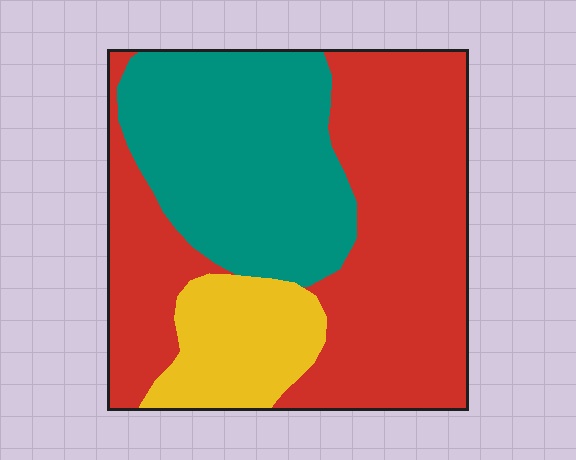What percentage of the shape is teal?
Teal takes up about one third (1/3) of the shape.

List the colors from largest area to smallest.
From largest to smallest: red, teal, yellow.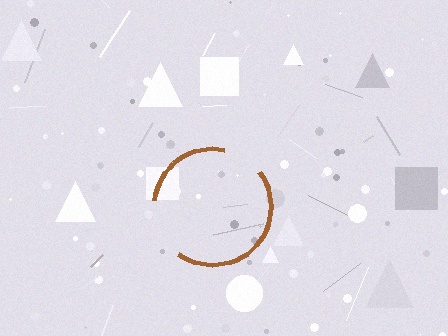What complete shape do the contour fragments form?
The contour fragments form a circle.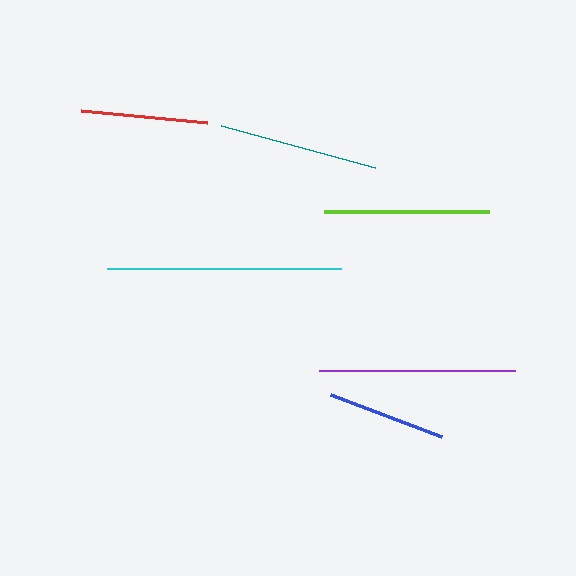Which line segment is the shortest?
The blue line is the shortest at approximately 119 pixels.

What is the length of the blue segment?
The blue segment is approximately 119 pixels long.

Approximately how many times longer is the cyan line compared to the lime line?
The cyan line is approximately 1.4 times the length of the lime line.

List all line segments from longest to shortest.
From longest to shortest: cyan, purple, lime, teal, red, blue.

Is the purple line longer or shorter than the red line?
The purple line is longer than the red line.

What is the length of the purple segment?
The purple segment is approximately 195 pixels long.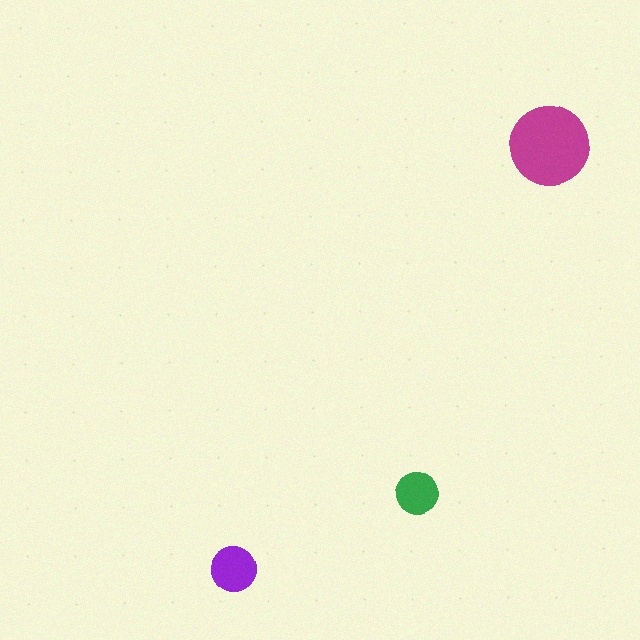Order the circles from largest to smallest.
the magenta one, the purple one, the green one.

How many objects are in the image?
There are 3 objects in the image.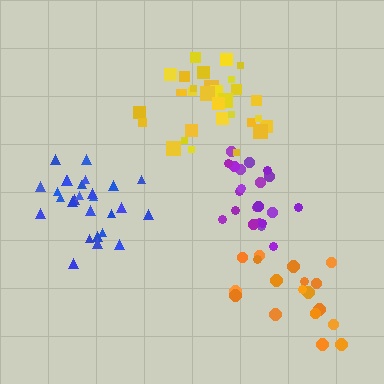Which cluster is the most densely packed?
Purple.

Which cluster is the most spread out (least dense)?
Orange.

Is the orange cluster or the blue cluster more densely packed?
Blue.